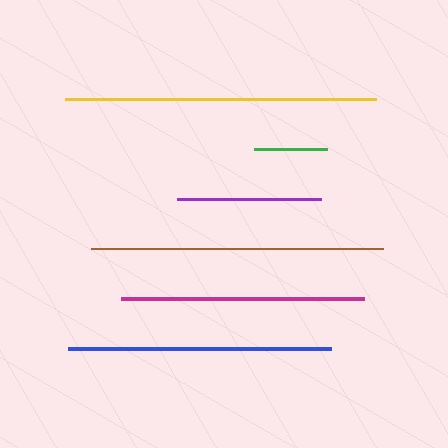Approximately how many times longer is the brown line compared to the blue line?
The brown line is approximately 1.1 times the length of the blue line.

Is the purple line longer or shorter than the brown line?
The brown line is longer than the purple line.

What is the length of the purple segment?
The purple segment is approximately 144 pixels long.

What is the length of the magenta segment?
The magenta segment is approximately 243 pixels long.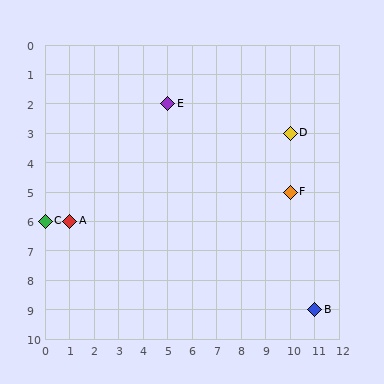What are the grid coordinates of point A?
Point A is at grid coordinates (1, 6).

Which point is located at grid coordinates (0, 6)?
Point C is at (0, 6).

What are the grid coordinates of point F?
Point F is at grid coordinates (10, 5).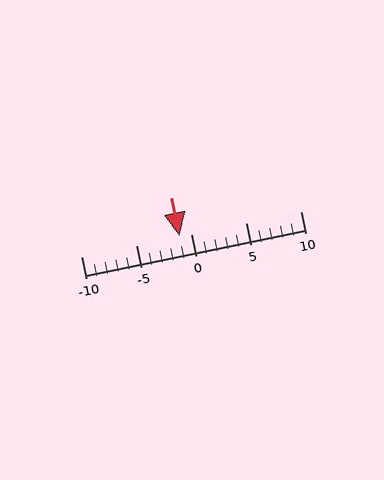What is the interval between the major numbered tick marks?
The major tick marks are spaced 5 units apart.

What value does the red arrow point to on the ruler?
The red arrow points to approximately -1.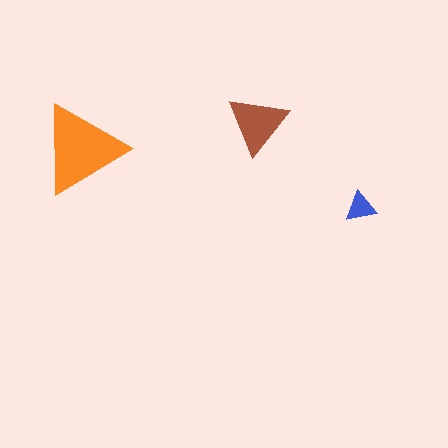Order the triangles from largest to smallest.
the orange one, the brown one, the blue one.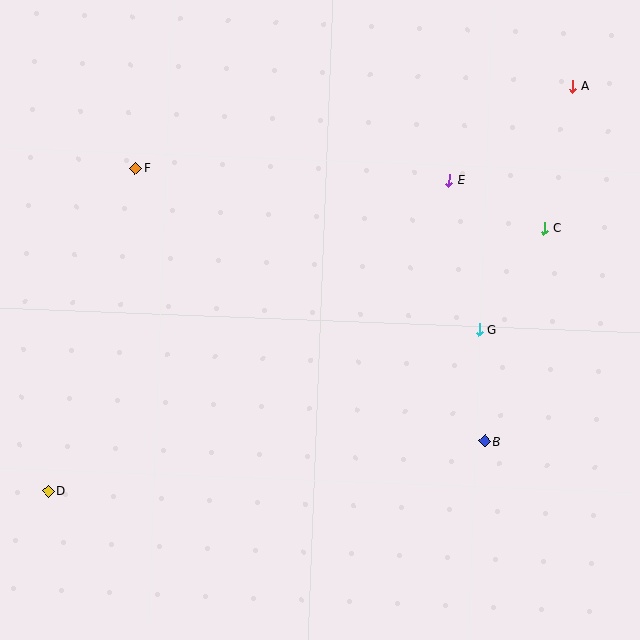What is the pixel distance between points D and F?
The distance between D and F is 335 pixels.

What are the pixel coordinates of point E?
Point E is at (449, 180).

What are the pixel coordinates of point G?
Point G is at (479, 329).